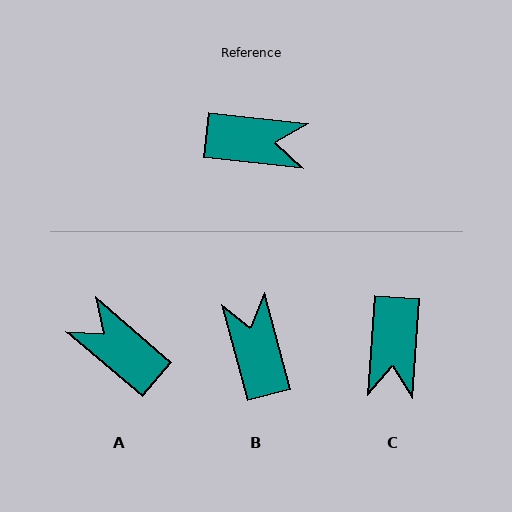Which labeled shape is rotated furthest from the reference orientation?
A, about 146 degrees away.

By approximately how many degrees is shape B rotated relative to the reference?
Approximately 111 degrees counter-clockwise.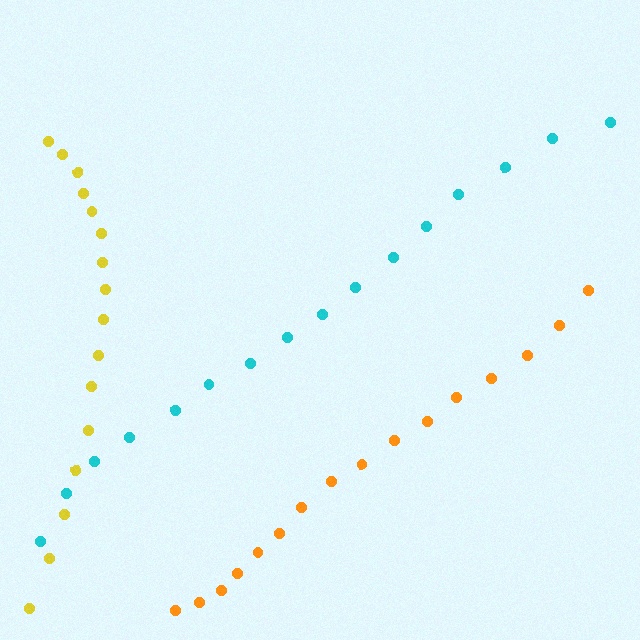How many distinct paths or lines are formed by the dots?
There are 3 distinct paths.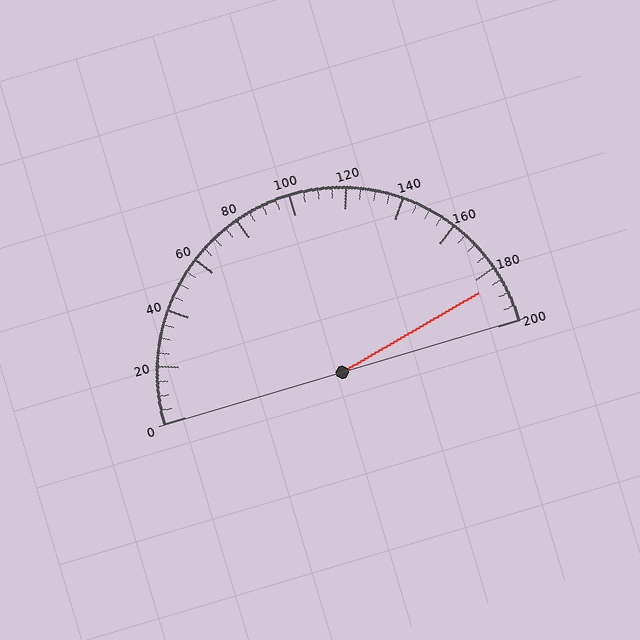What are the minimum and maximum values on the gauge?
The gauge ranges from 0 to 200.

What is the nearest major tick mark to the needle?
The nearest major tick mark is 180.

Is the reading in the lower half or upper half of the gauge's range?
The reading is in the upper half of the range (0 to 200).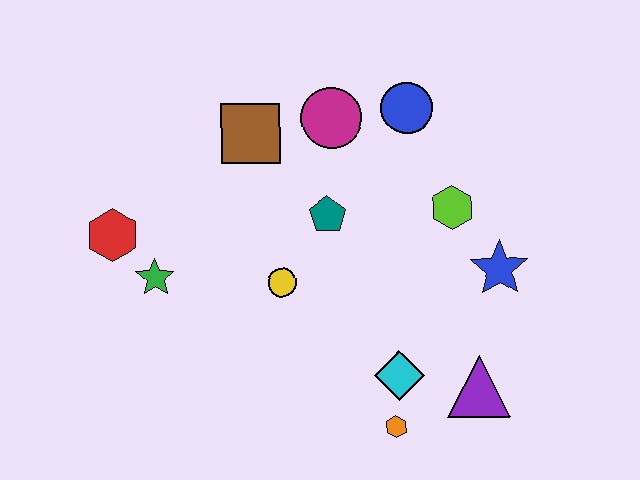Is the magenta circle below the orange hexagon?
No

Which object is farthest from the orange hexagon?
The red hexagon is farthest from the orange hexagon.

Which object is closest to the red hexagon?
The green star is closest to the red hexagon.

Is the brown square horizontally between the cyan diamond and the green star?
Yes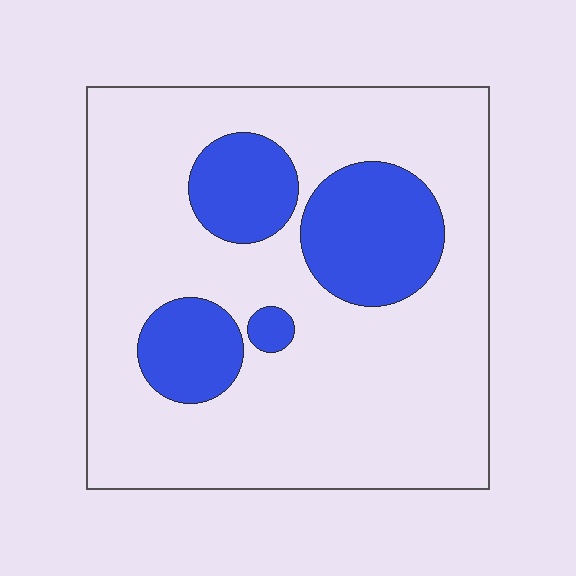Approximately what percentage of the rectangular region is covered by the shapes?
Approximately 25%.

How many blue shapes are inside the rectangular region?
4.